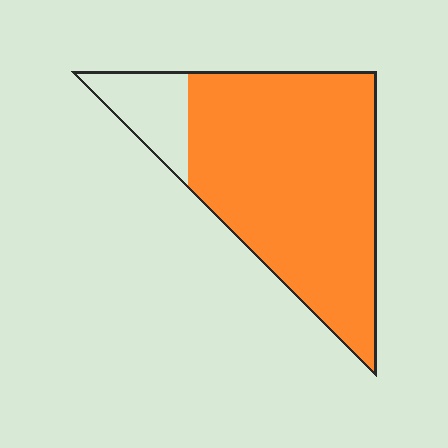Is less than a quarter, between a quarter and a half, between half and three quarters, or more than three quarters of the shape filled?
More than three quarters.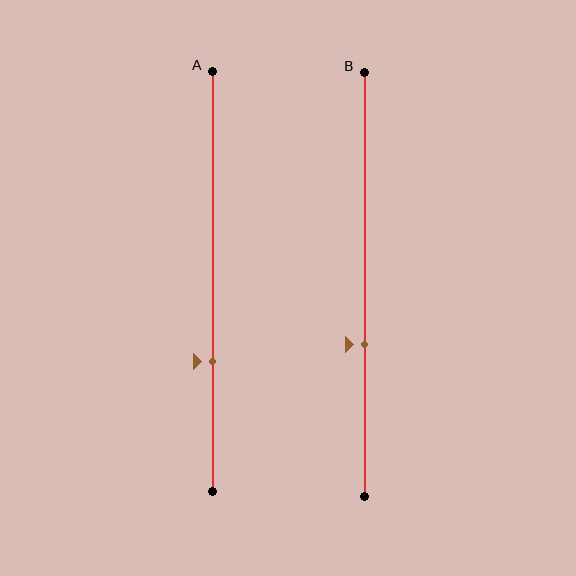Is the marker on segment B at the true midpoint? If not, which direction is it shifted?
No, the marker on segment B is shifted downward by about 14% of the segment length.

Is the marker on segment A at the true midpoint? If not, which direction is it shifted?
No, the marker on segment A is shifted downward by about 19% of the segment length.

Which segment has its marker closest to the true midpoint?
Segment B has its marker closest to the true midpoint.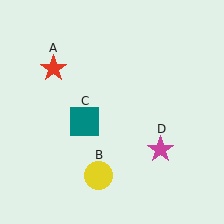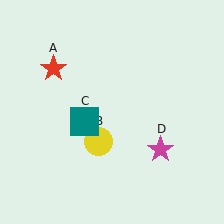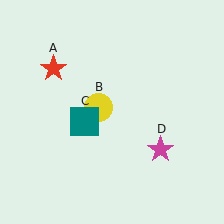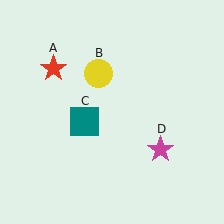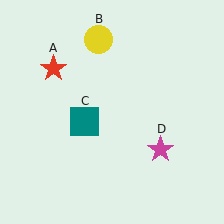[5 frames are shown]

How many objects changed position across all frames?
1 object changed position: yellow circle (object B).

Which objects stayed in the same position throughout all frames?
Red star (object A) and teal square (object C) and magenta star (object D) remained stationary.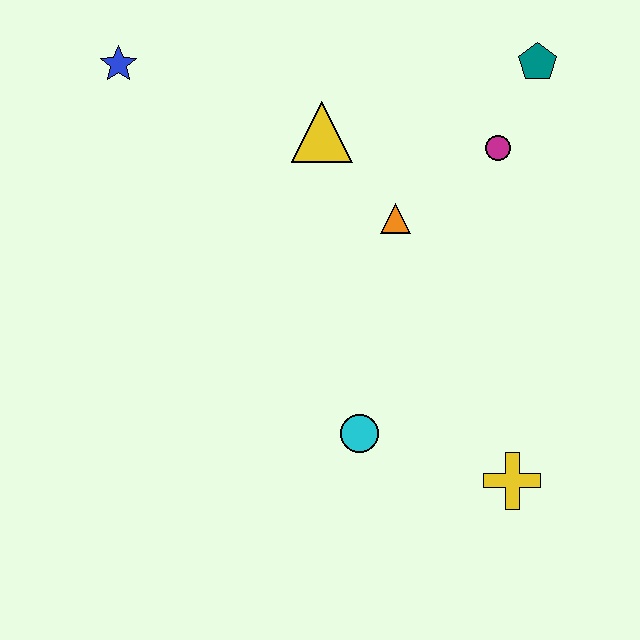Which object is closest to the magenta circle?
The teal pentagon is closest to the magenta circle.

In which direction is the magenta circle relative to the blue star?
The magenta circle is to the right of the blue star.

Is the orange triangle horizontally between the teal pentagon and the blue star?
Yes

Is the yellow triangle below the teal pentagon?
Yes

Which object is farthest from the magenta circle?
The blue star is farthest from the magenta circle.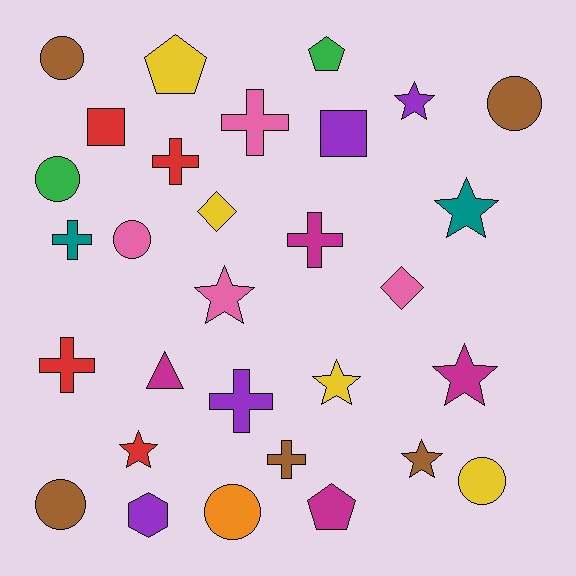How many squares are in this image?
There are 2 squares.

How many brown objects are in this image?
There are 5 brown objects.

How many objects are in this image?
There are 30 objects.